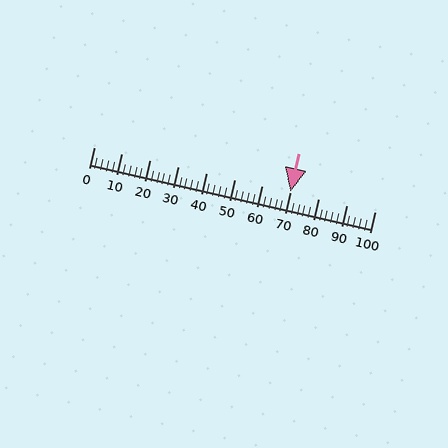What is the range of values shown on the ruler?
The ruler shows values from 0 to 100.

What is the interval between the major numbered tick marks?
The major tick marks are spaced 10 units apart.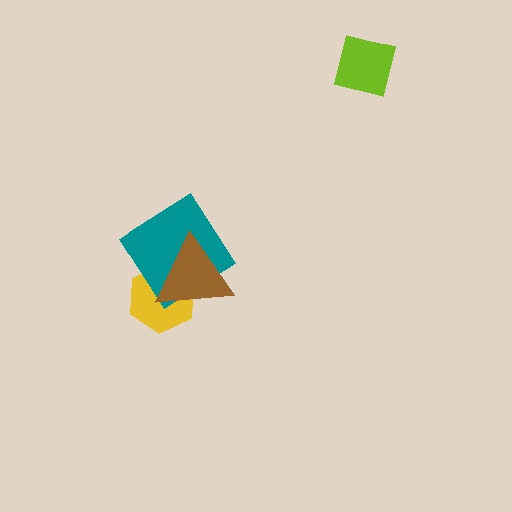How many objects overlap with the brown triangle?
2 objects overlap with the brown triangle.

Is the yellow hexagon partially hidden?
Yes, it is partially covered by another shape.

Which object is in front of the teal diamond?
The brown triangle is in front of the teal diamond.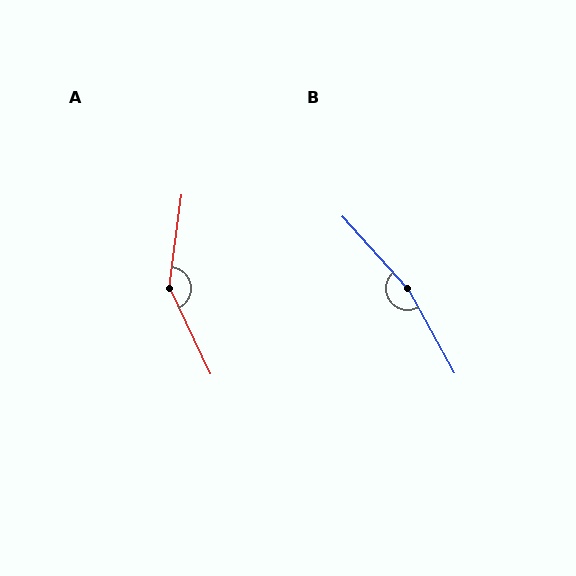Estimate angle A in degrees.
Approximately 147 degrees.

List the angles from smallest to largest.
A (147°), B (167°).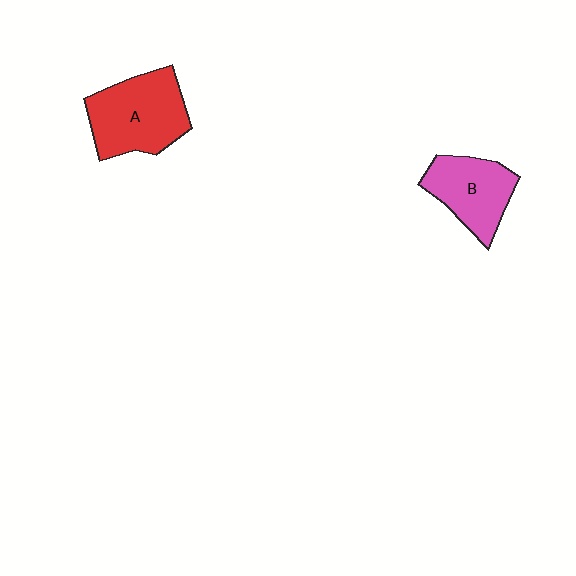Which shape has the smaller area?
Shape B (pink).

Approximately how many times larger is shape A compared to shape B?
Approximately 1.3 times.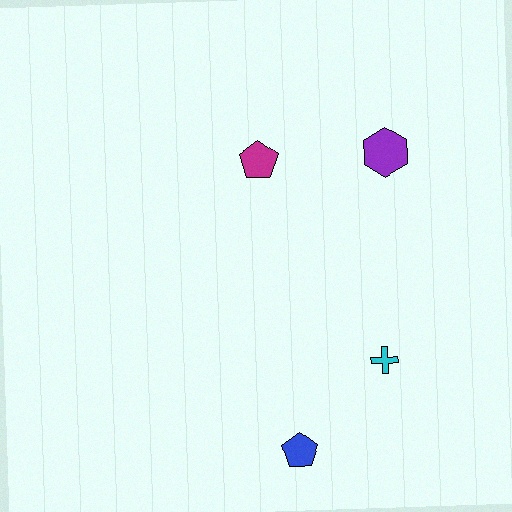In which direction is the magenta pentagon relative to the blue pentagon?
The magenta pentagon is above the blue pentagon.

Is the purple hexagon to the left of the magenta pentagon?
No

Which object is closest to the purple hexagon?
The magenta pentagon is closest to the purple hexagon.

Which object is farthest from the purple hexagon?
The blue pentagon is farthest from the purple hexagon.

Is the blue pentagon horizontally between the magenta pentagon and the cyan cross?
Yes